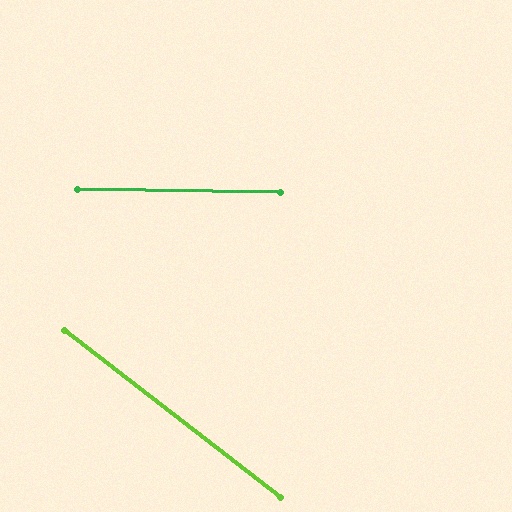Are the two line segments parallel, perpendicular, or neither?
Neither parallel nor perpendicular — they differ by about 37°.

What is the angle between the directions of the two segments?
Approximately 37 degrees.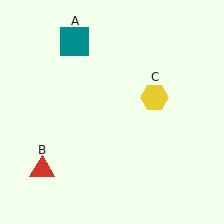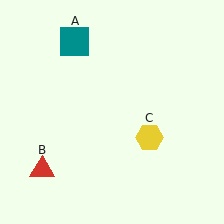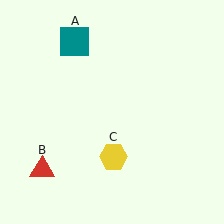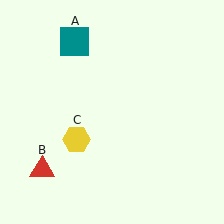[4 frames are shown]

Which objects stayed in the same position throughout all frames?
Teal square (object A) and red triangle (object B) remained stationary.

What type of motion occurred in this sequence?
The yellow hexagon (object C) rotated clockwise around the center of the scene.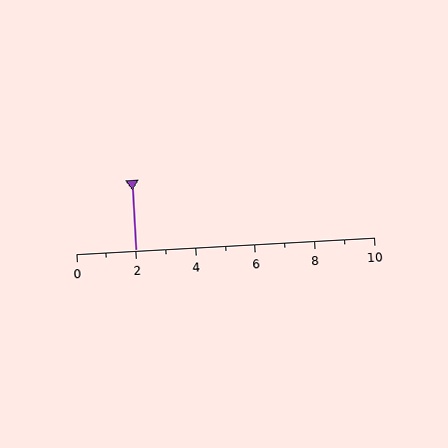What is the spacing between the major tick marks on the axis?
The major ticks are spaced 2 apart.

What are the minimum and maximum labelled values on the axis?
The axis runs from 0 to 10.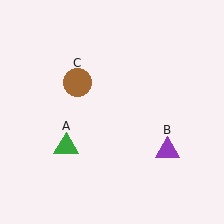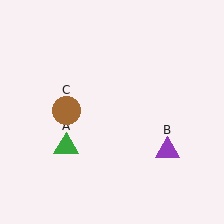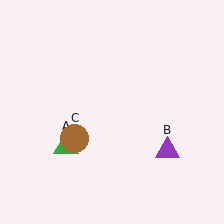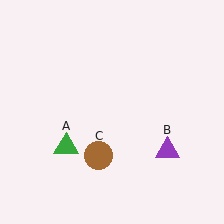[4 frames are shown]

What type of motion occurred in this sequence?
The brown circle (object C) rotated counterclockwise around the center of the scene.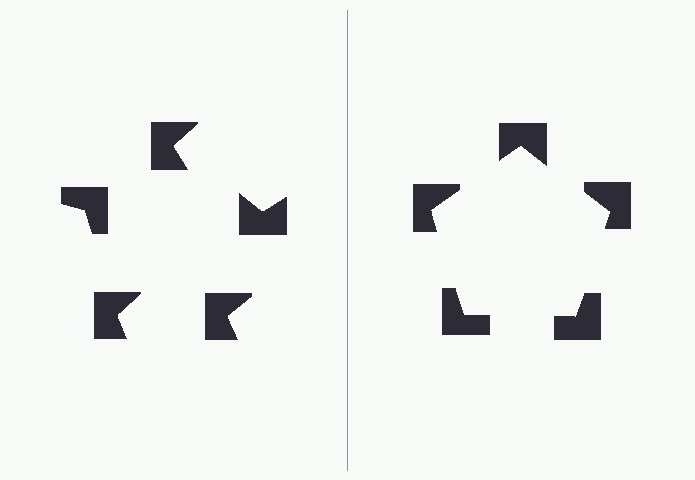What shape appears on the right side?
An illusory pentagon.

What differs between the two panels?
The notched squares are positioned identically on both sides; only the wedge orientations differ. On the right they align to a pentagon; on the left they are misaligned.